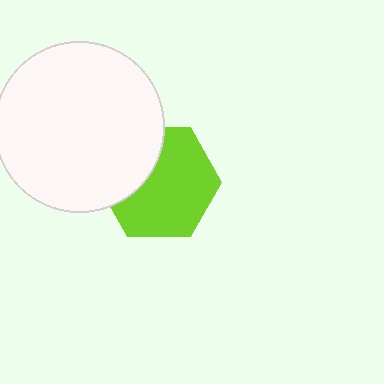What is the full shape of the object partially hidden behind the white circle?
The partially hidden object is a lime hexagon.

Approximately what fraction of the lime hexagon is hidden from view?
Roughly 31% of the lime hexagon is hidden behind the white circle.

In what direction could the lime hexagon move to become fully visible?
The lime hexagon could move right. That would shift it out from behind the white circle entirely.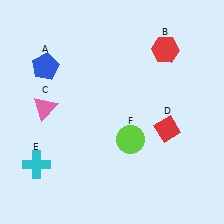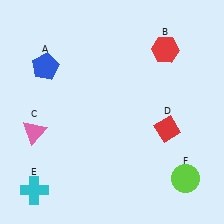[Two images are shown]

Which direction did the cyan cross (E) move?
The cyan cross (E) moved down.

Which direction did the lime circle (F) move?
The lime circle (F) moved right.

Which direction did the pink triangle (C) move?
The pink triangle (C) moved down.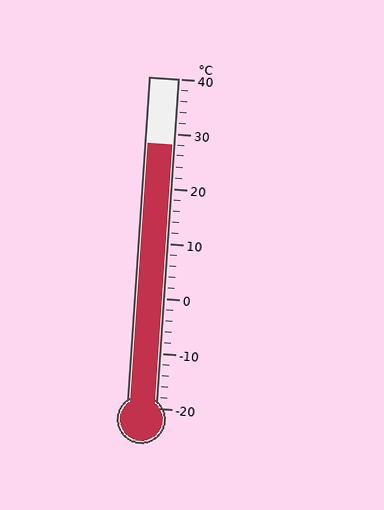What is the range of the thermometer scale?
The thermometer scale ranges from -20°C to 40°C.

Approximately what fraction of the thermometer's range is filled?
The thermometer is filled to approximately 80% of its range.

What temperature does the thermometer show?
The thermometer shows approximately 28°C.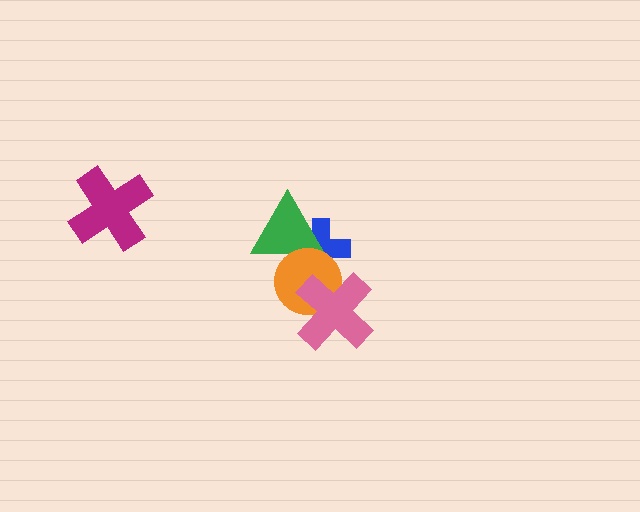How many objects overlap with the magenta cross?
0 objects overlap with the magenta cross.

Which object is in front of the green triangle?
The orange circle is in front of the green triangle.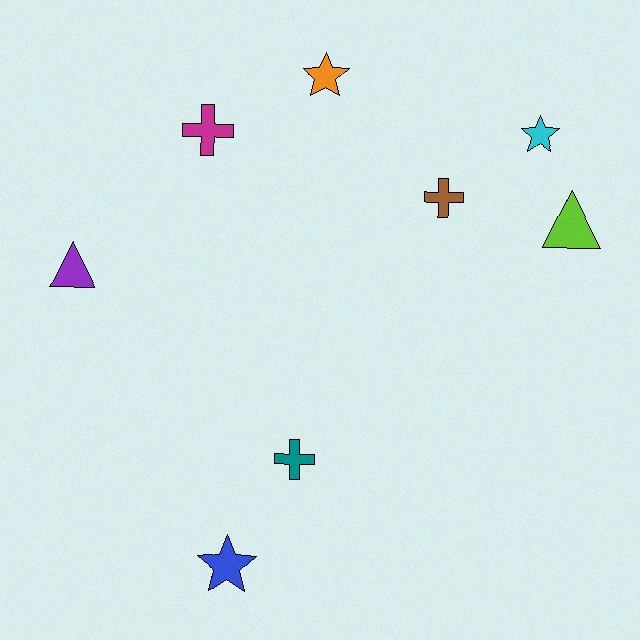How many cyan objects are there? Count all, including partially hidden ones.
There is 1 cyan object.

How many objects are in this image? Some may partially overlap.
There are 8 objects.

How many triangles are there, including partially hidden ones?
There are 2 triangles.